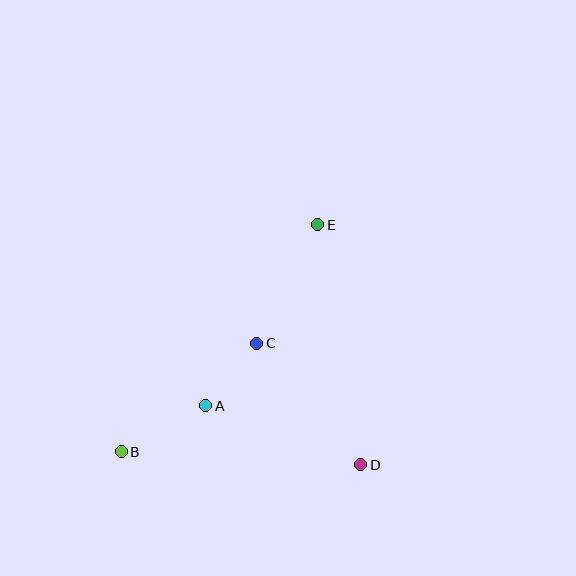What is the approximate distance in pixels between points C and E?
The distance between C and E is approximately 133 pixels.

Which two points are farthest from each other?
Points B and E are farthest from each other.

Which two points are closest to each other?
Points A and C are closest to each other.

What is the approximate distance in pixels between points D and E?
The distance between D and E is approximately 244 pixels.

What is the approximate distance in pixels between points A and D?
The distance between A and D is approximately 166 pixels.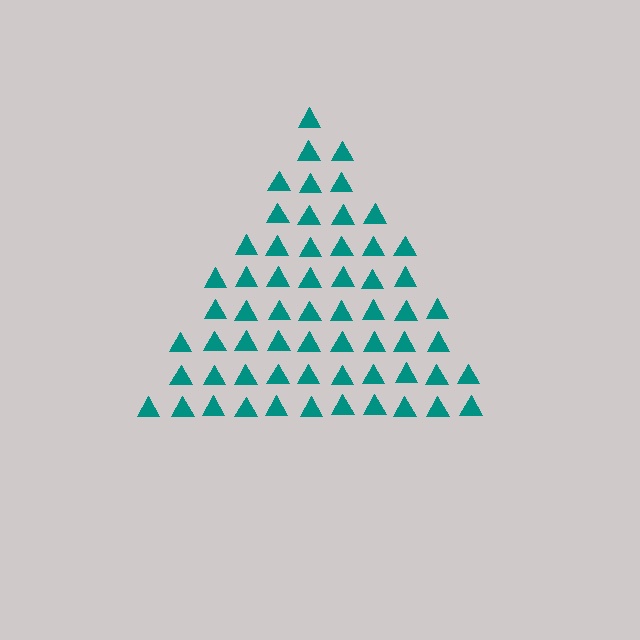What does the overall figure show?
The overall figure shows a triangle.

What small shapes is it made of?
It is made of small triangles.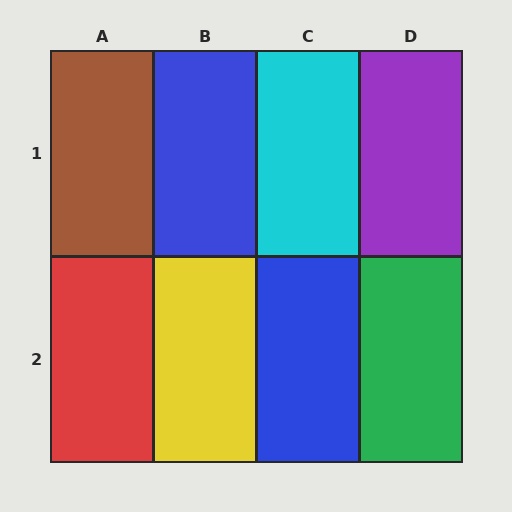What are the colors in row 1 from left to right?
Brown, blue, cyan, purple.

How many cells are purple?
1 cell is purple.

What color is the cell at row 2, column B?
Yellow.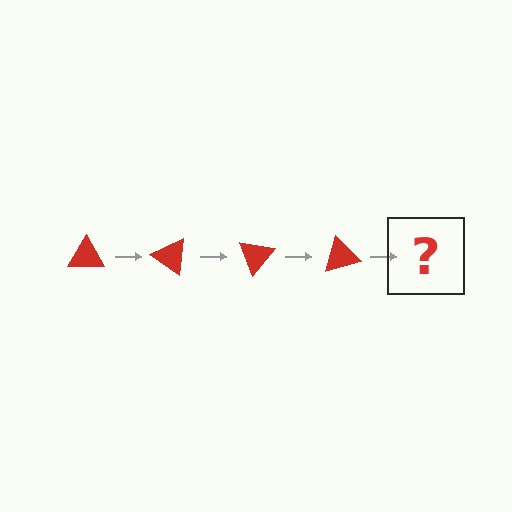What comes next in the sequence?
The next element should be a red triangle rotated 140 degrees.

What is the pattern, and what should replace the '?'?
The pattern is that the triangle rotates 35 degrees each step. The '?' should be a red triangle rotated 140 degrees.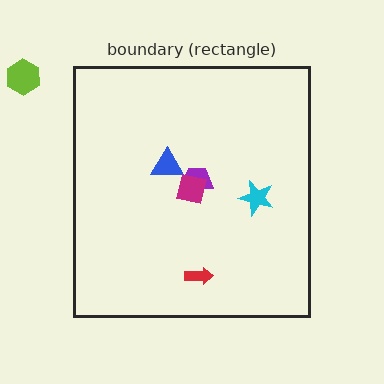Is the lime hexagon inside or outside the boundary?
Outside.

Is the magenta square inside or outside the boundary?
Inside.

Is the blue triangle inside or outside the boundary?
Inside.